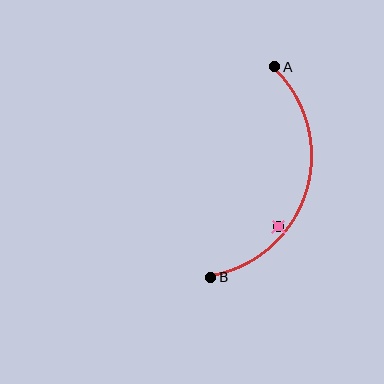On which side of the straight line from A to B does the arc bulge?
The arc bulges to the right of the straight line connecting A and B.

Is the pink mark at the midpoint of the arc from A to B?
No — the pink mark does not lie on the arc at all. It sits slightly inside the curve.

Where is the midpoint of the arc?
The arc midpoint is the point on the curve farthest from the straight line joining A and B. It sits to the right of that line.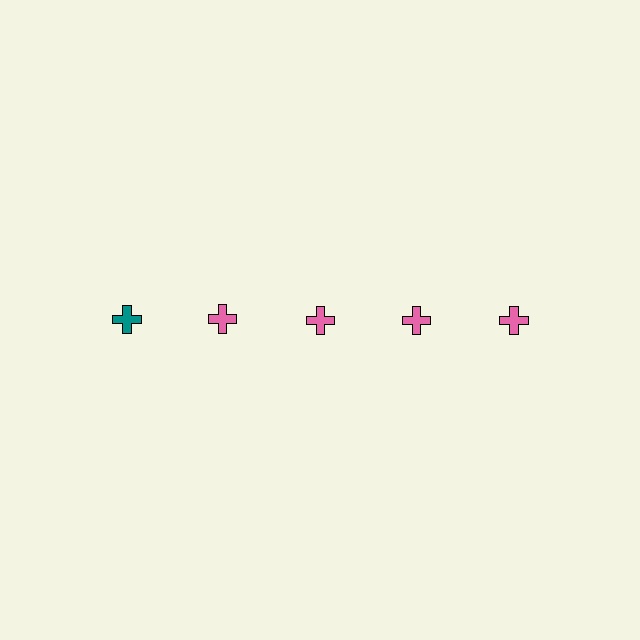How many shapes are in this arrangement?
There are 5 shapes arranged in a grid pattern.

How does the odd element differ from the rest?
It has a different color: teal instead of pink.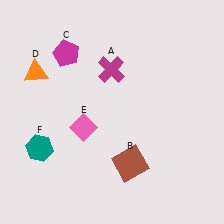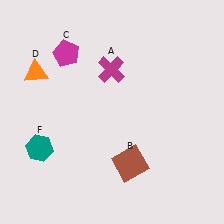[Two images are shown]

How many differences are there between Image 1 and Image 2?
There is 1 difference between the two images.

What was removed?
The pink diamond (E) was removed in Image 2.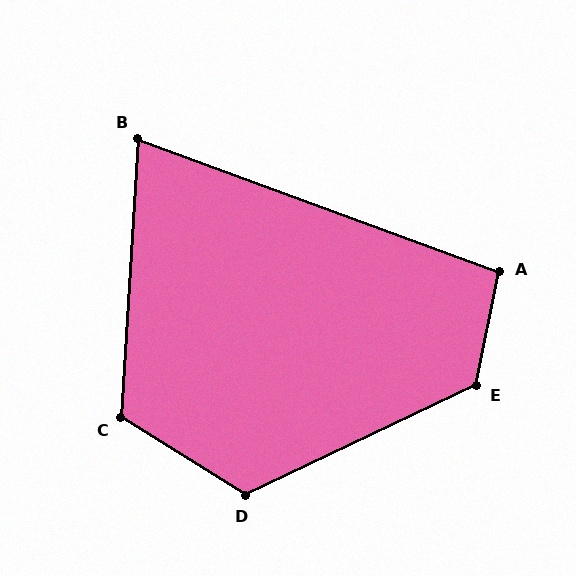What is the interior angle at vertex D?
Approximately 123 degrees (obtuse).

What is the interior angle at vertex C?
Approximately 118 degrees (obtuse).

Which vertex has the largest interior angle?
E, at approximately 127 degrees.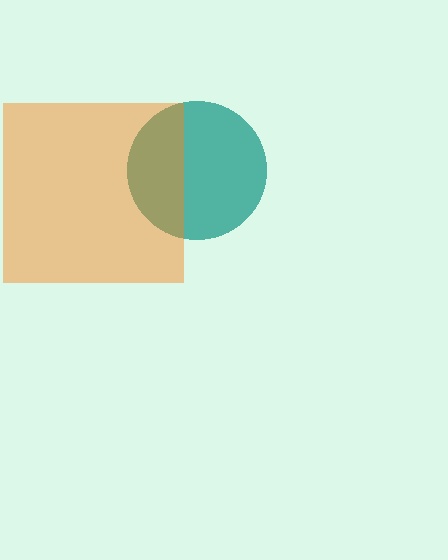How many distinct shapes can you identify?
There are 2 distinct shapes: a teal circle, an orange square.